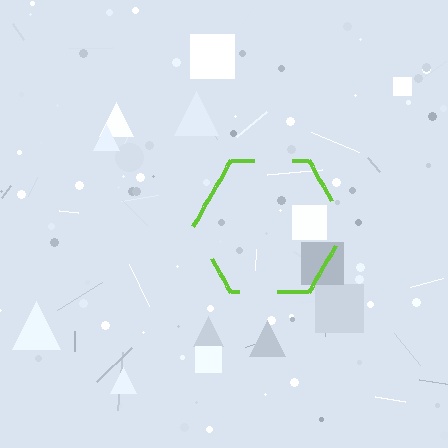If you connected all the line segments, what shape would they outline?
They would outline a hexagon.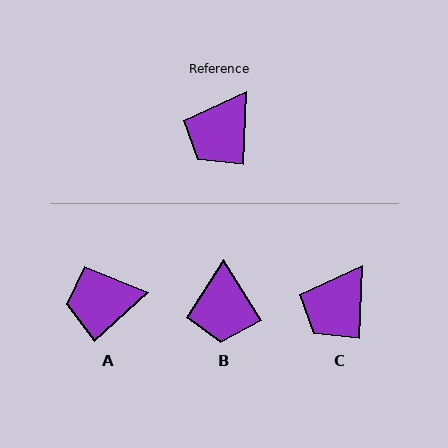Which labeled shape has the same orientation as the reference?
C.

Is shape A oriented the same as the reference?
No, it is off by about 46 degrees.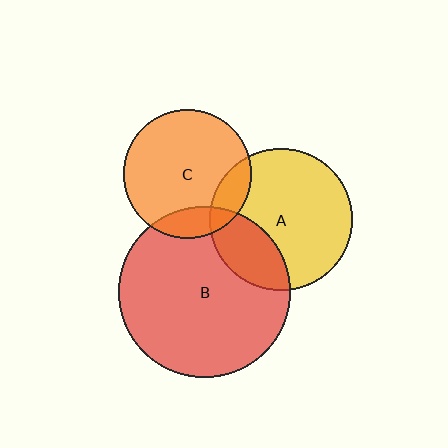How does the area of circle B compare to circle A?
Approximately 1.4 times.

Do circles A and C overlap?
Yes.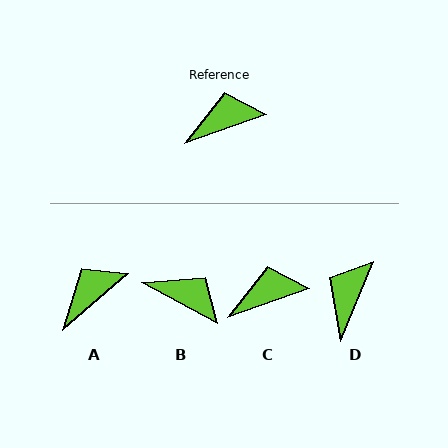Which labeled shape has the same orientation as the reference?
C.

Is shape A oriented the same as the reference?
No, it is off by about 21 degrees.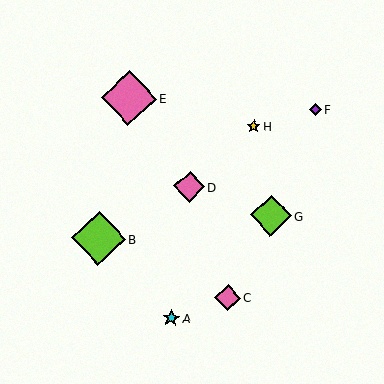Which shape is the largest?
The pink diamond (labeled E) is the largest.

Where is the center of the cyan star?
The center of the cyan star is at (171, 318).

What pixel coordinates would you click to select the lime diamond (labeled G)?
Click at (271, 215) to select the lime diamond G.